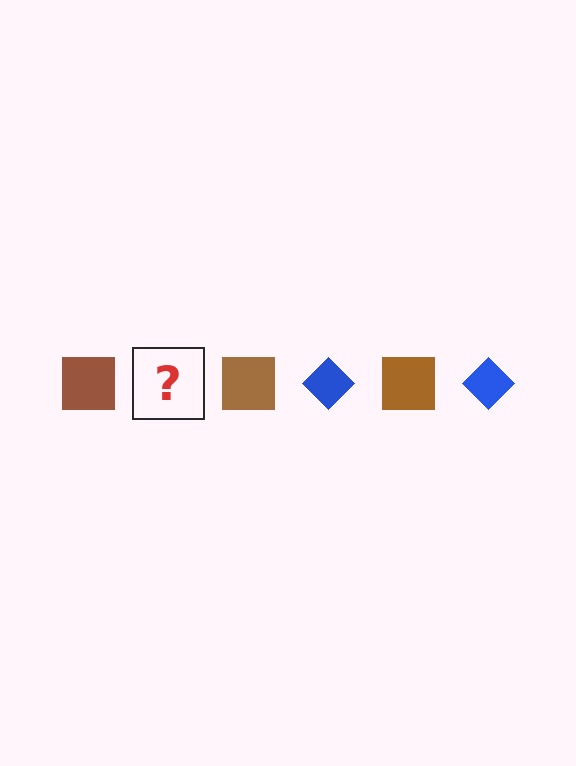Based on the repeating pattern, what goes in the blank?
The blank should be a blue diamond.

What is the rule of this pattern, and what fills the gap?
The rule is that the pattern alternates between brown square and blue diamond. The gap should be filled with a blue diamond.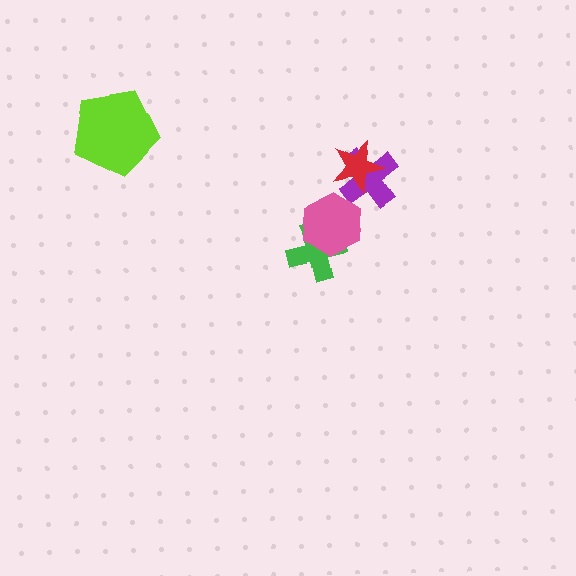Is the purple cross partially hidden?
Yes, it is partially covered by another shape.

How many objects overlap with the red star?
1 object overlaps with the red star.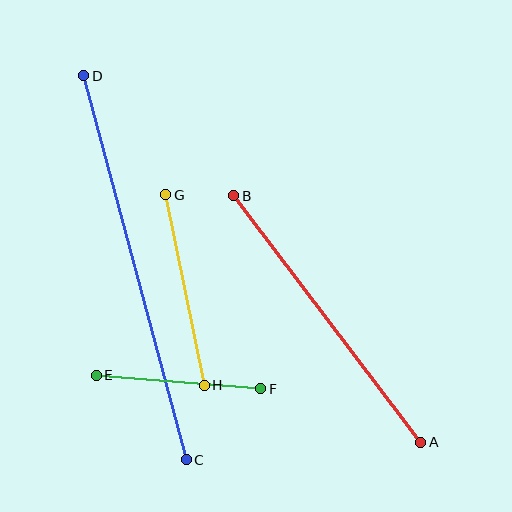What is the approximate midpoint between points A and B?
The midpoint is at approximately (327, 319) pixels.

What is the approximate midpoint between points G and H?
The midpoint is at approximately (185, 290) pixels.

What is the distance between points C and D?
The distance is approximately 398 pixels.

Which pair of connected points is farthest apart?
Points C and D are farthest apart.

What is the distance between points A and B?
The distance is approximately 310 pixels.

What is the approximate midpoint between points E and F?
The midpoint is at approximately (178, 382) pixels.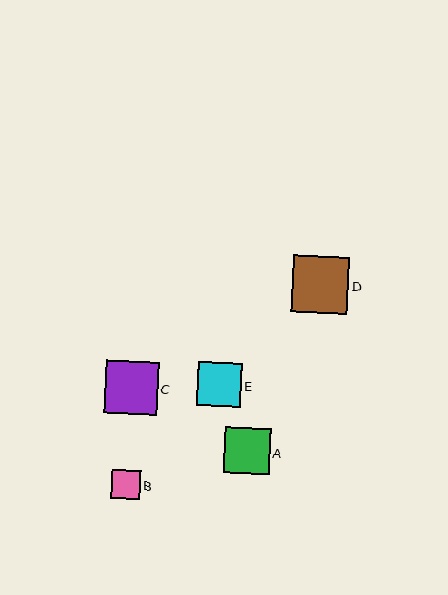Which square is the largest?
Square D is the largest with a size of approximately 57 pixels.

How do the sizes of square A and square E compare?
Square A and square E are approximately the same size.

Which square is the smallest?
Square B is the smallest with a size of approximately 29 pixels.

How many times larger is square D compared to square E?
Square D is approximately 1.3 times the size of square E.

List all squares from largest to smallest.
From largest to smallest: D, C, A, E, B.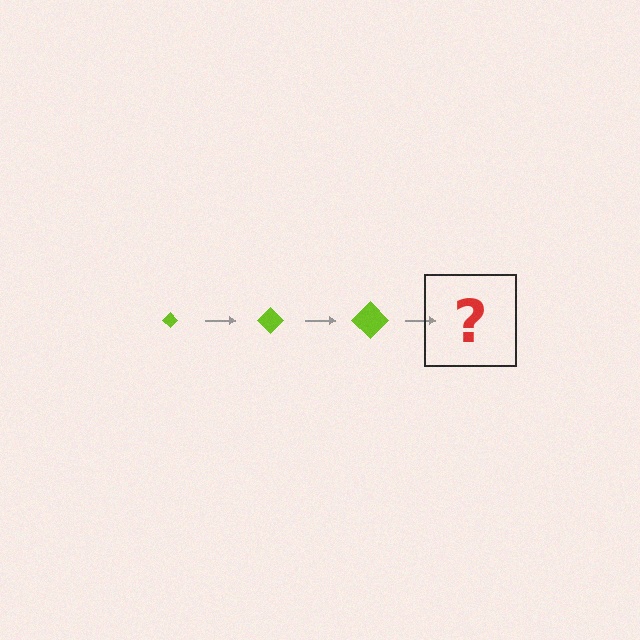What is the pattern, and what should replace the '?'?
The pattern is that the diamond gets progressively larger each step. The '?' should be a lime diamond, larger than the previous one.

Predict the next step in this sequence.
The next step is a lime diamond, larger than the previous one.